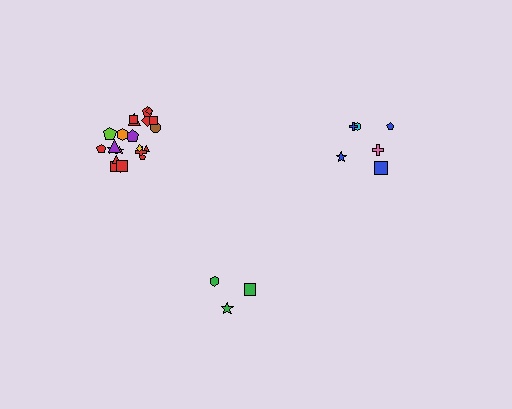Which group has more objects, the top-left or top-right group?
The top-left group.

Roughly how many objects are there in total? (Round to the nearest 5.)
Roughly 30 objects in total.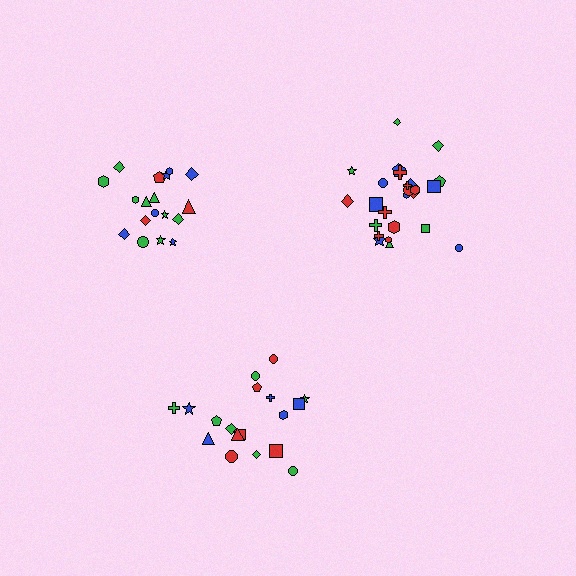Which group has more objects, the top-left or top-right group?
The top-right group.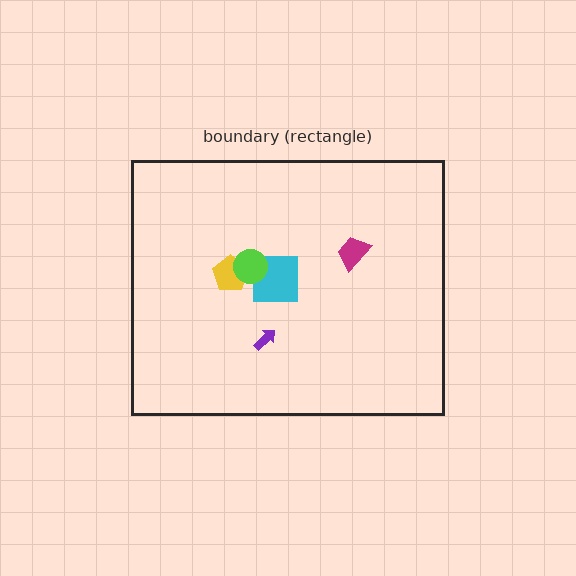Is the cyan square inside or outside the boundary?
Inside.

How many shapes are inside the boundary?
5 inside, 0 outside.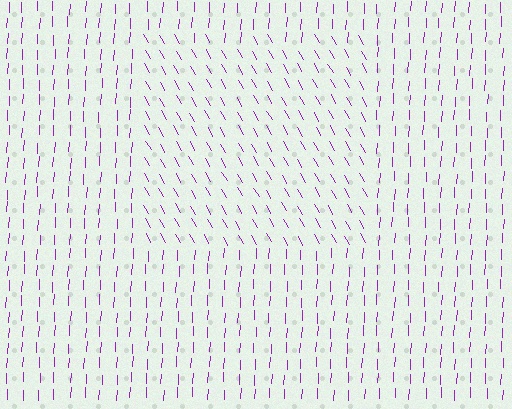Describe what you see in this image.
The image is filled with small purple line segments. A rectangle region in the image has lines oriented differently from the surrounding lines, creating a visible texture boundary.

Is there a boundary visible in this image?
Yes, there is a texture boundary formed by a change in line orientation.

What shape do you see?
I see a rectangle.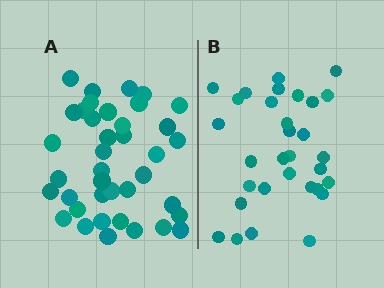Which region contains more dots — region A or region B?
Region A (the left region) has more dots.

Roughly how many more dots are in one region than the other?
Region A has roughly 8 or so more dots than region B.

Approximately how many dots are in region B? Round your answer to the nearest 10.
About 30 dots. (The exact count is 31, which rounds to 30.)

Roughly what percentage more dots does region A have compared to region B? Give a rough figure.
About 25% more.